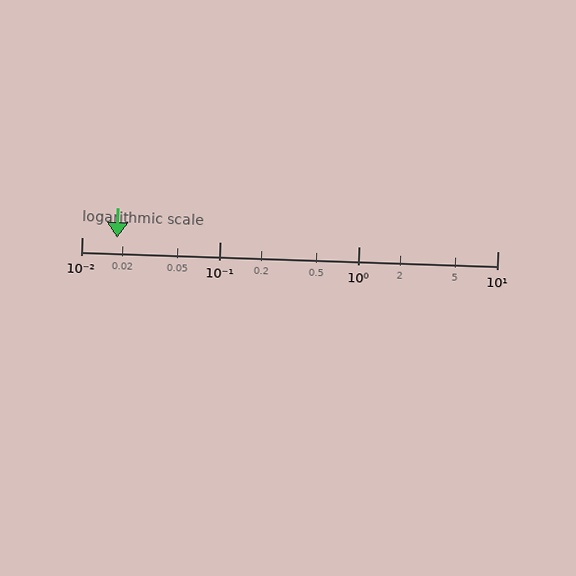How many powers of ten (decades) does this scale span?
The scale spans 3 decades, from 0.01 to 10.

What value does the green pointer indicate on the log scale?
The pointer indicates approximately 0.018.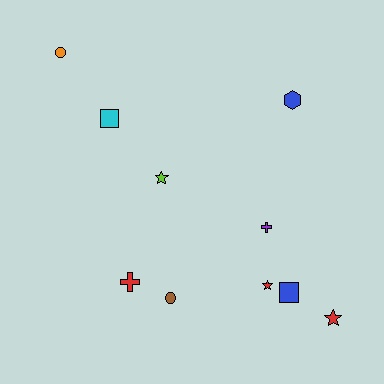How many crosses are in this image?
There are 2 crosses.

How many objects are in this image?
There are 10 objects.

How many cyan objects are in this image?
There is 1 cyan object.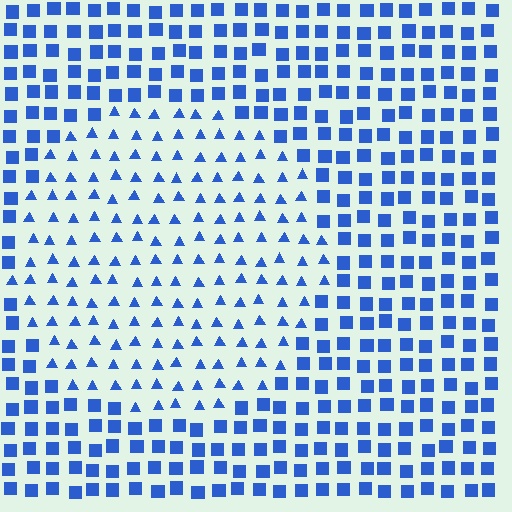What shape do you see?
I see a circle.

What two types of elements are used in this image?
The image uses triangles inside the circle region and squares outside it.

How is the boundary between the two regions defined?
The boundary is defined by a change in element shape: triangles inside vs. squares outside. All elements share the same color and spacing.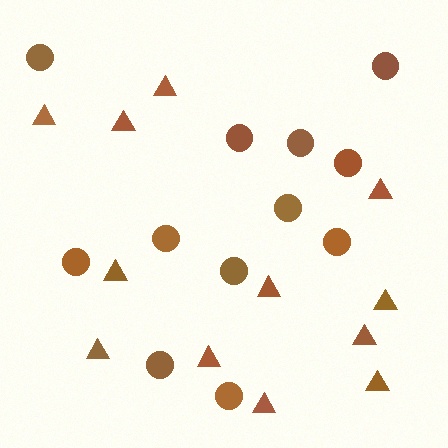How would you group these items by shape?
There are 2 groups: one group of triangles (12) and one group of circles (12).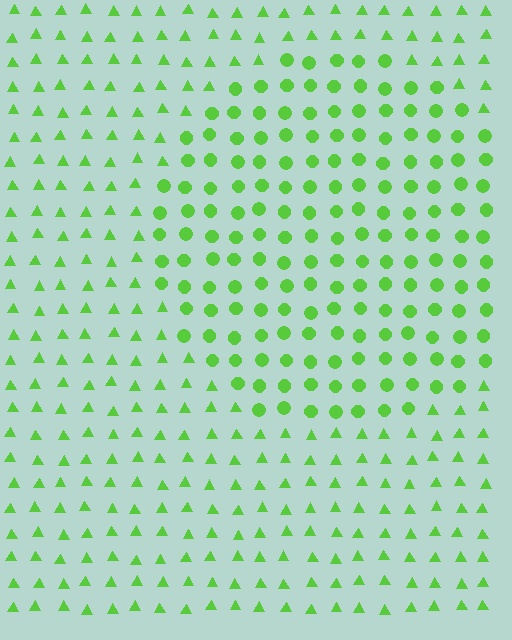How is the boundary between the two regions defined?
The boundary is defined by a change in element shape: circles inside vs. triangles outside. All elements share the same color and spacing.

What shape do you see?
I see a circle.